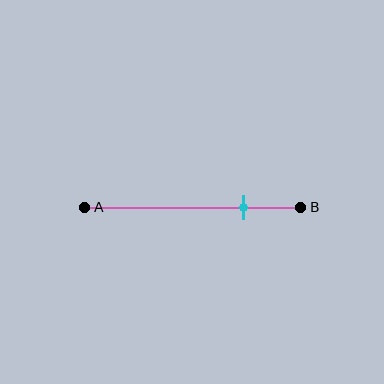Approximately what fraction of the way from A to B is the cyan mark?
The cyan mark is approximately 75% of the way from A to B.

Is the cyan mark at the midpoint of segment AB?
No, the mark is at about 75% from A, not at the 50% midpoint.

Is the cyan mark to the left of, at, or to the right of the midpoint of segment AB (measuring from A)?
The cyan mark is to the right of the midpoint of segment AB.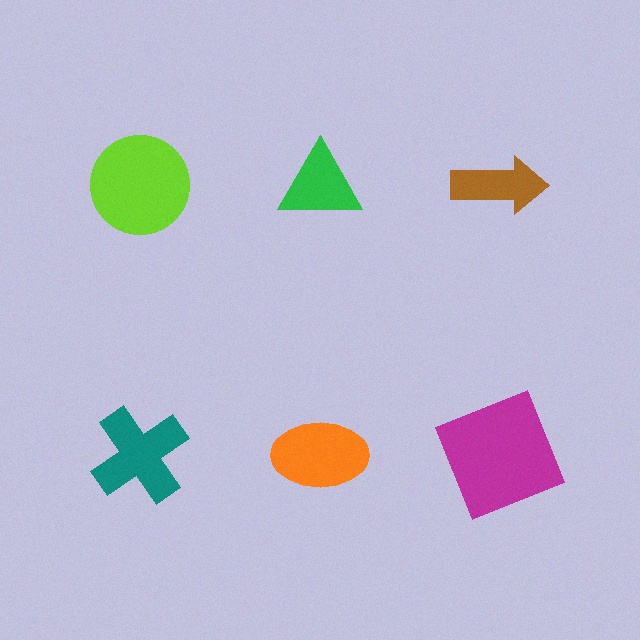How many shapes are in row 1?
3 shapes.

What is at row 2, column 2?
An orange ellipse.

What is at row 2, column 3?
A magenta square.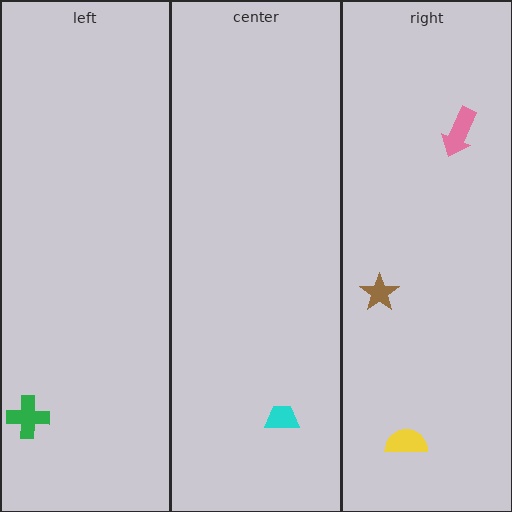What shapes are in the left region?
The green cross.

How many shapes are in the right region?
3.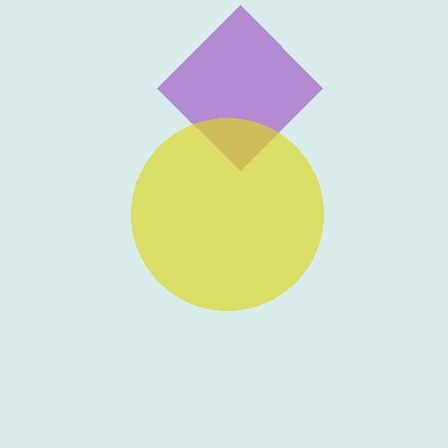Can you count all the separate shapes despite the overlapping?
Yes, there are 2 separate shapes.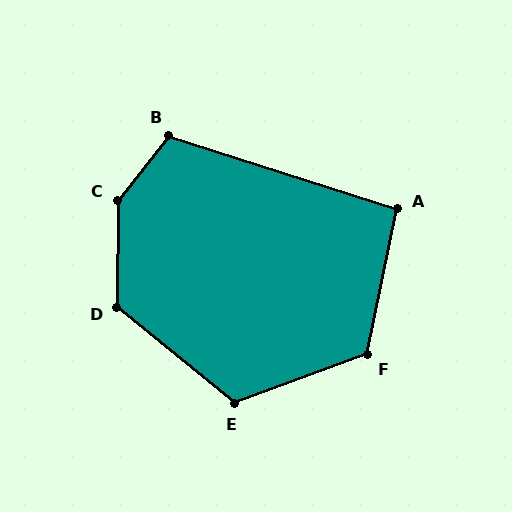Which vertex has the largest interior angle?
C, at approximately 143 degrees.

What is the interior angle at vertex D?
Approximately 128 degrees (obtuse).